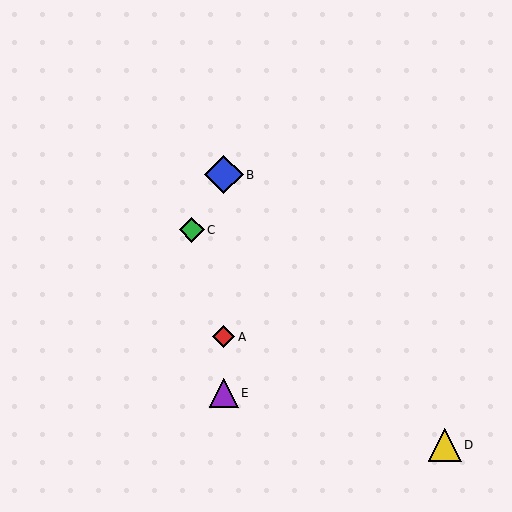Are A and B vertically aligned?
Yes, both are at x≈224.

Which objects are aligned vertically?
Objects A, B, E are aligned vertically.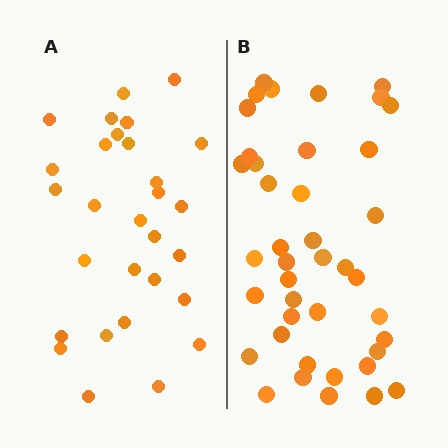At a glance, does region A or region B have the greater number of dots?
Region B (the right region) has more dots.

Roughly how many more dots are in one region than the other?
Region B has roughly 12 or so more dots than region A.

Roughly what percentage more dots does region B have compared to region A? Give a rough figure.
About 40% more.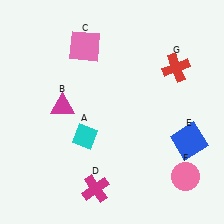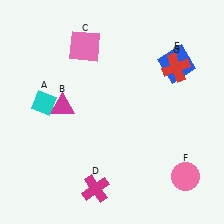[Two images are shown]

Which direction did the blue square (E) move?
The blue square (E) moved up.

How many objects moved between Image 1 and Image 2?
2 objects moved between the two images.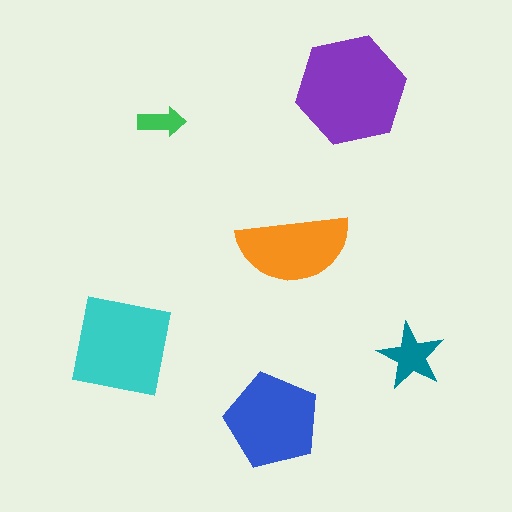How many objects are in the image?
There are 6 objects in the image.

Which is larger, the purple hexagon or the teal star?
The purple hexagon.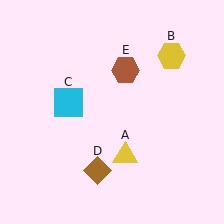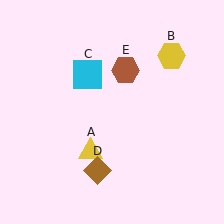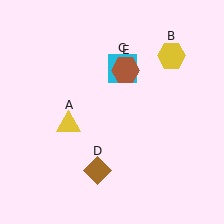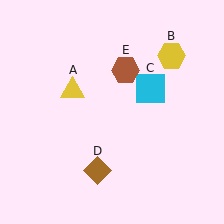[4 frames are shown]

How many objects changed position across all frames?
2 objects changed position: yellow triangle (object A), cyan square (object C).